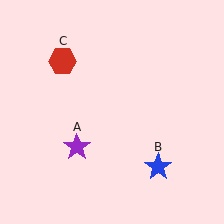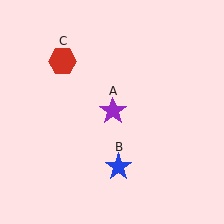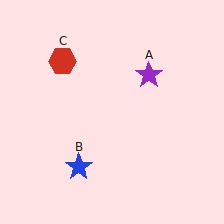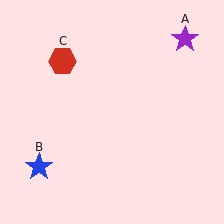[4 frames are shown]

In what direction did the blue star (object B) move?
The blue star (object B) moved left.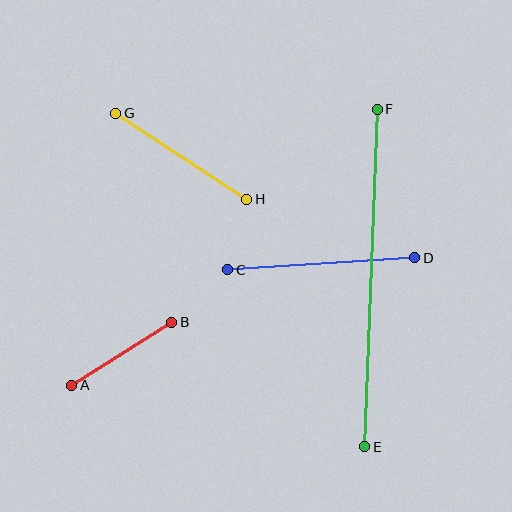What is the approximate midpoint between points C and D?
The midpoint is at approximately (321, 264) pixels.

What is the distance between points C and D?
The distance is approximately 187 pixels.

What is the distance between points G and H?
The distance is approximately 156 pixels.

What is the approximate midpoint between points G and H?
The midpoint is at approximately (181, 156) pixels.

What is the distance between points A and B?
The distance is approximately 119 pixels.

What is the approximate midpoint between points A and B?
The midpoint is at approximately (122, 354) pixels.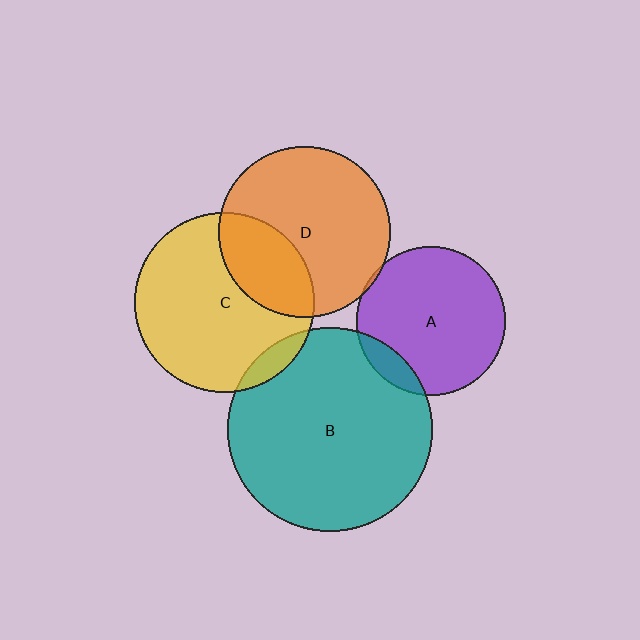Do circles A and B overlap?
Yes.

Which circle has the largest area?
Circle B (teal).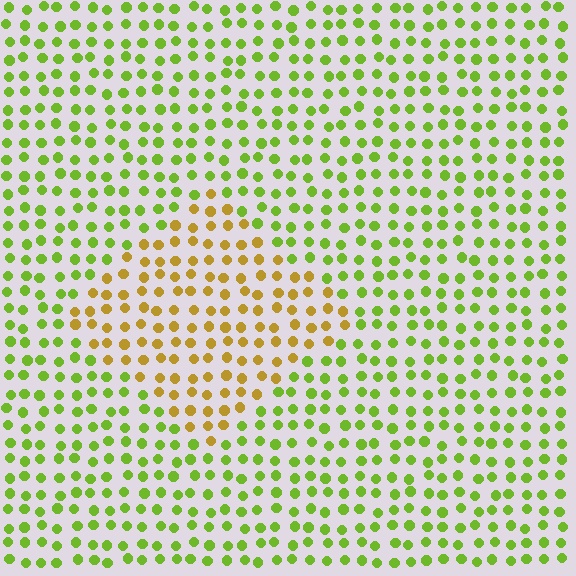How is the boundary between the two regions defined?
The boundary is defined purely by a slight shift in hue (about 46 degrees). Spacing, size, and orientation are identical on both sides.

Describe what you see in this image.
The image is filled with small lime elements in a uniform arrangement. A diamond-shaped region is visible where the elements are tinted to a slightly different hue, forming a subtle color boundary.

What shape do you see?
I see a diamond.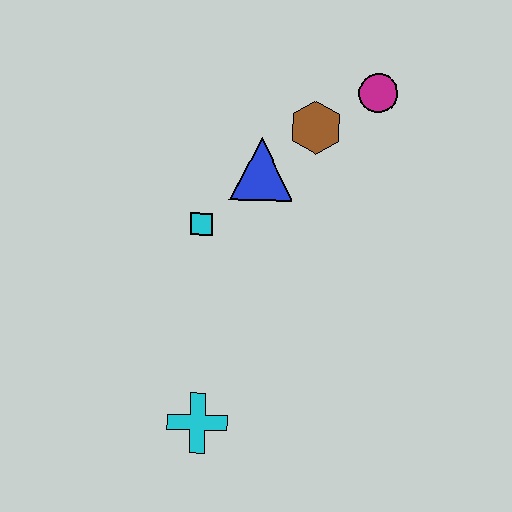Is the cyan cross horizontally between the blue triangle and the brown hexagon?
No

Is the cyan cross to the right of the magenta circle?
No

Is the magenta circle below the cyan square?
No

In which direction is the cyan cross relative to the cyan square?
The cyan cross is below the cyan square.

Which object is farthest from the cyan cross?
The magenta circle is farthest from the cyan cross.